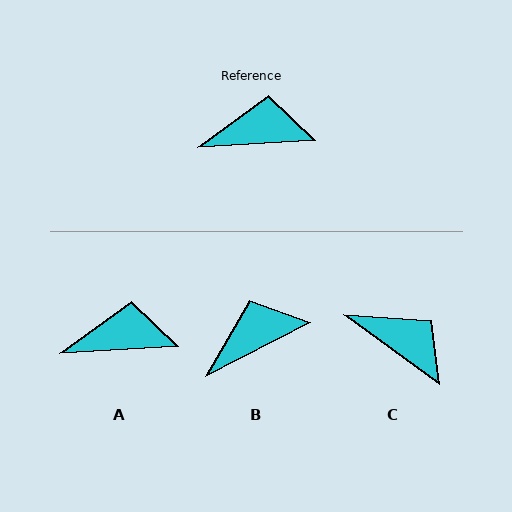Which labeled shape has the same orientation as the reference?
A.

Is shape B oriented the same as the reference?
No, it is off by about 24 degrees.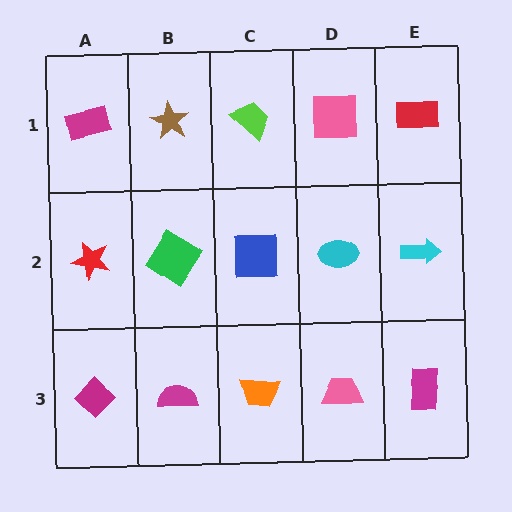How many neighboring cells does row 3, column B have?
3.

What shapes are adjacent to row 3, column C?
A blue square (row 2, column C), a magenta semicircle (row 3, column B), a pink trapezoid (row 3, column D).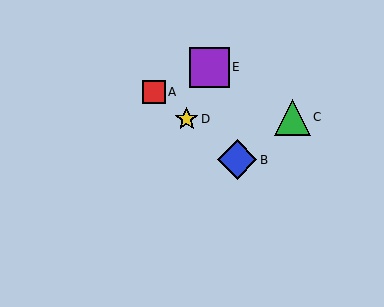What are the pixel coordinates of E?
Object E is at (209, 67).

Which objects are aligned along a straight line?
Objects A, B, D are aligned along a straight line.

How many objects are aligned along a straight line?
3 objects (A, B, D) are aligned along a straight line.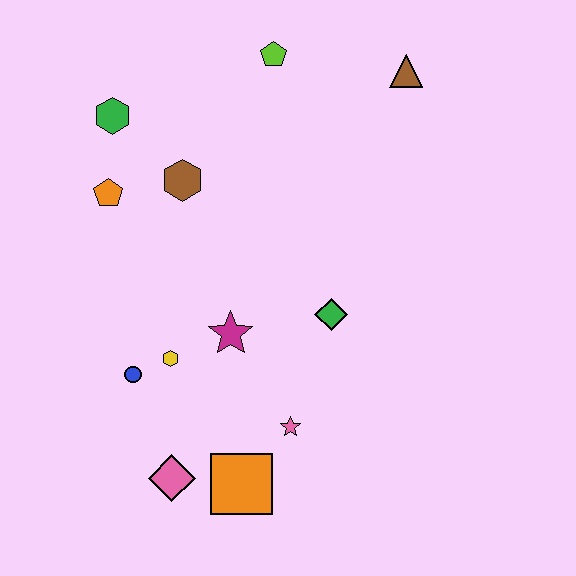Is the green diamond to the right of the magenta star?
Yes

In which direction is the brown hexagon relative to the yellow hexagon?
The brown hexagon is above the yellow hexagon.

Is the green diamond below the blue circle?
No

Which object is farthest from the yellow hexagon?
The brown triangle is farthest from the yellow hexagon.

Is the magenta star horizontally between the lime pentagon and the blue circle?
Yes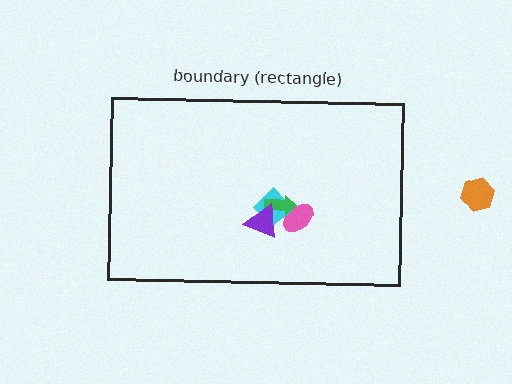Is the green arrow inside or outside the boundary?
Inside.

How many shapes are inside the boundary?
4 inside, 1 outside.